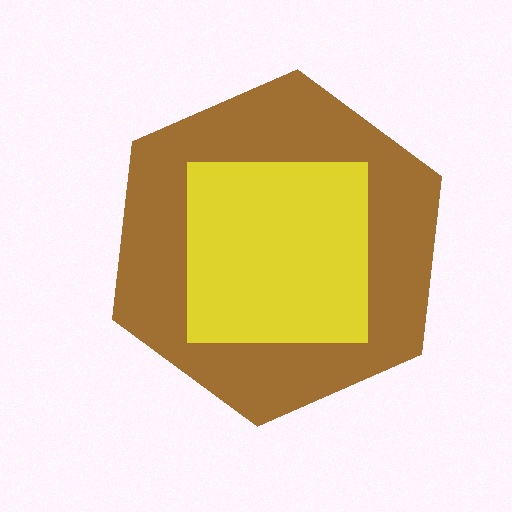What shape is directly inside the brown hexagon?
The yellow square.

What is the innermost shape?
The yellow square.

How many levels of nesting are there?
2.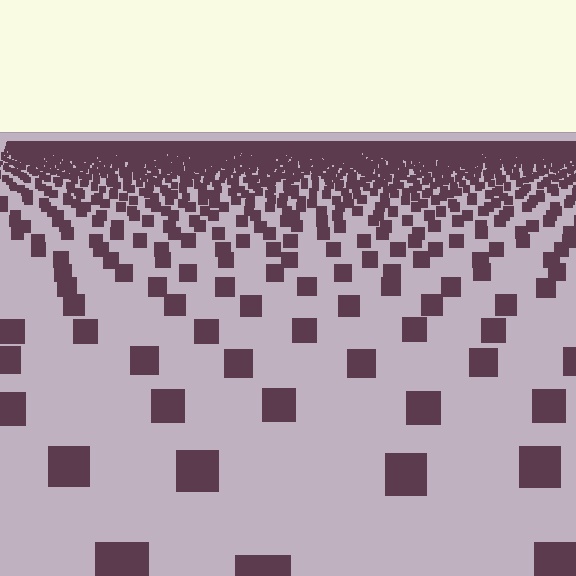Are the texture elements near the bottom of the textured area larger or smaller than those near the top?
Larger. Near the bottom, elements are closer to the viewer and appear at a bigger on-screen size.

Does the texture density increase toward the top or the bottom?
Density increases toward the top.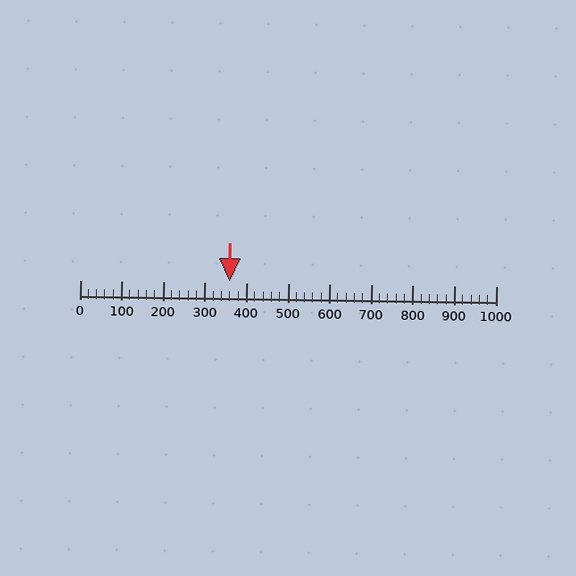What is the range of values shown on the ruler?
The ruler shows values from 0 to 1000.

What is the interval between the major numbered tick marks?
The major tick marks are spaced 100 units apart.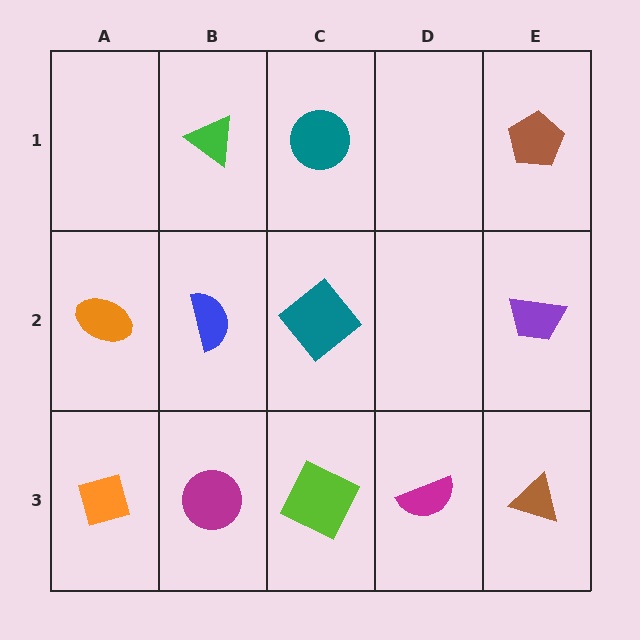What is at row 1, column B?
A green triangle.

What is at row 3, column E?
A brown triangle.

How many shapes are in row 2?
4 shapes.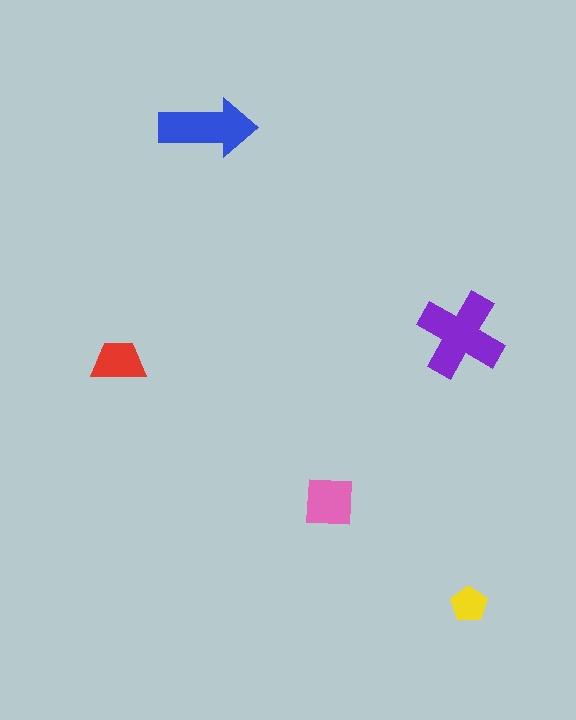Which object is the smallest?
The yellow pentagon.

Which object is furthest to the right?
The yellow pentagon is rightmost.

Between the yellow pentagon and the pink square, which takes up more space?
The pink square.